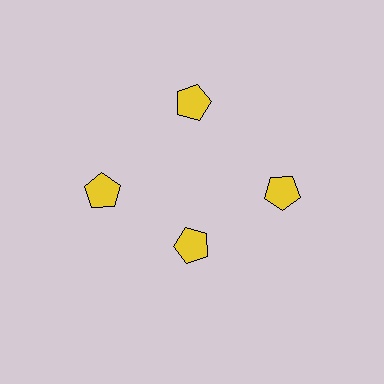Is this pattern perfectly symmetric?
No. The 4 yellow pentagons are arranged in a ring, but one element near the 6 o'clock position is pulled inward toward the center, breaking the 4-fold rotational symmetry.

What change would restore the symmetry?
The symmetry would be restored by moving it outward, back onto the ring so that all 4 pentagons sit at equal angles and equal distance from the center.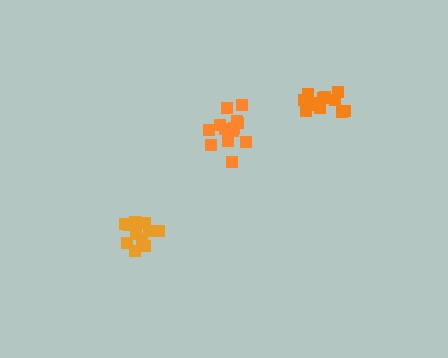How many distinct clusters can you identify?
There are 3 distinct clusters.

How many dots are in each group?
Group 1: 14 dots, Group 2: 11 dots, Group 3: 12 dots (37 total).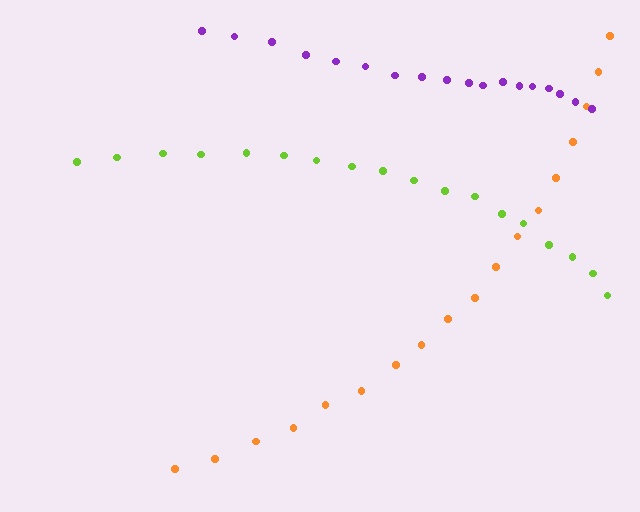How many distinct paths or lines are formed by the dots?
There are 3 distinct paths.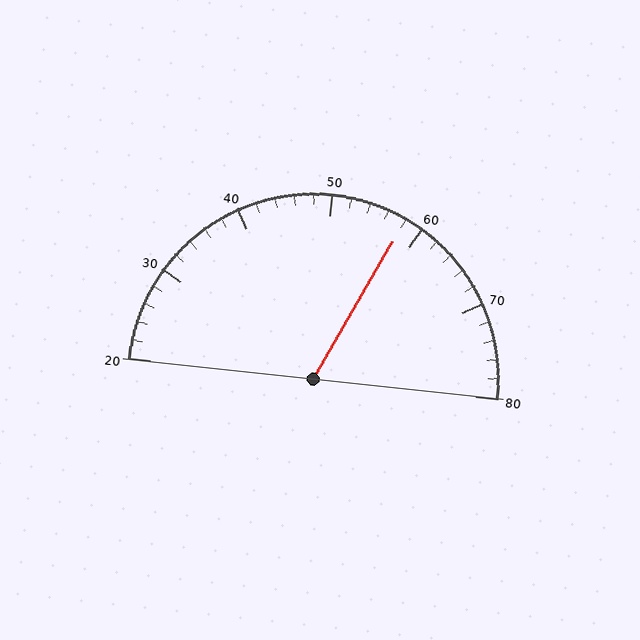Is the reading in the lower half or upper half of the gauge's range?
The reading is in the upper half of the range (20 to 80).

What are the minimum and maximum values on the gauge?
The gauge ranges from 20 to 80.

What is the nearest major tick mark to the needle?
The nearest major tick mark is 60.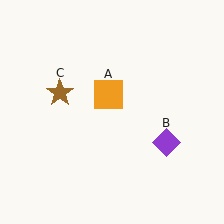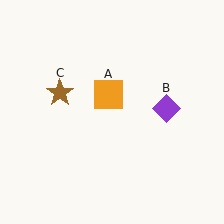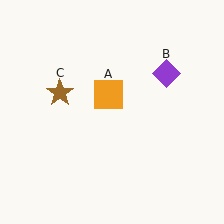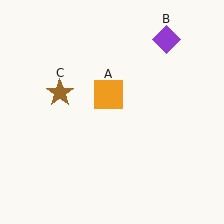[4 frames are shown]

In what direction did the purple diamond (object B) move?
The purple diamond (object B) moved up.